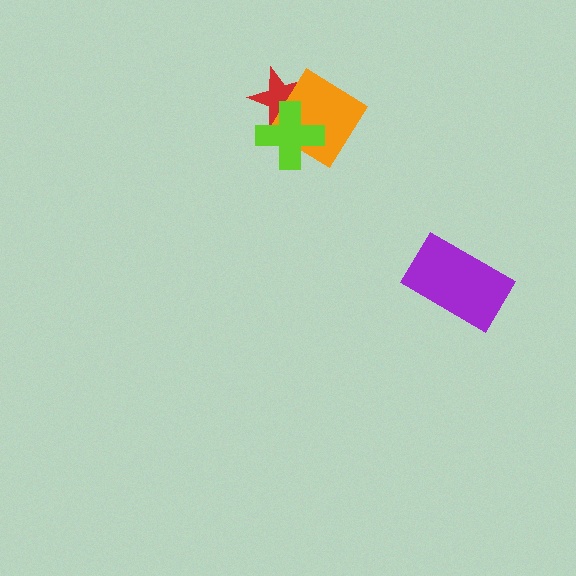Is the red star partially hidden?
Yes, it is partially covered by another shape.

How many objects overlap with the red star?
2 objects overlap with the red star.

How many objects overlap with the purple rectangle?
0 objects overlap with the purple rectangle.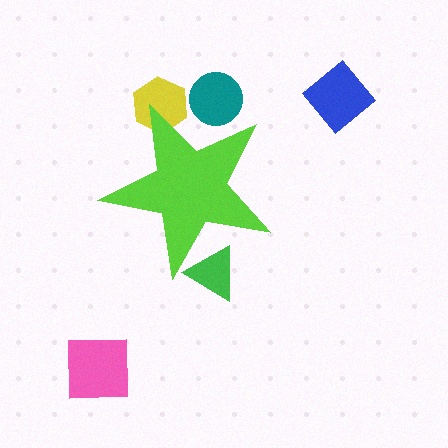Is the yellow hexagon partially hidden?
Yes, the yellow hexagon is partially hidden behind the lime star.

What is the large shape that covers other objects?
A lime star.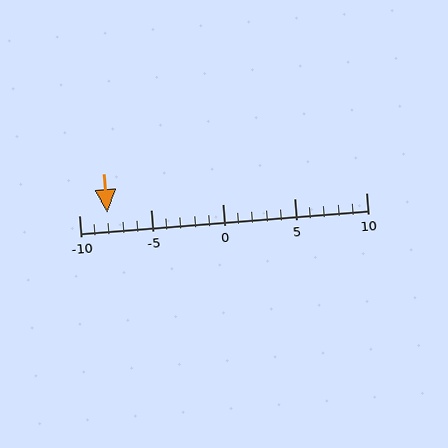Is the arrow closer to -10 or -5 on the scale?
The arrow is closer to -10.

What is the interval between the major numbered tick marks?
The major tick marks are spaced 5 units apart.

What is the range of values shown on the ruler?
The ruler shows values from -10 to 10.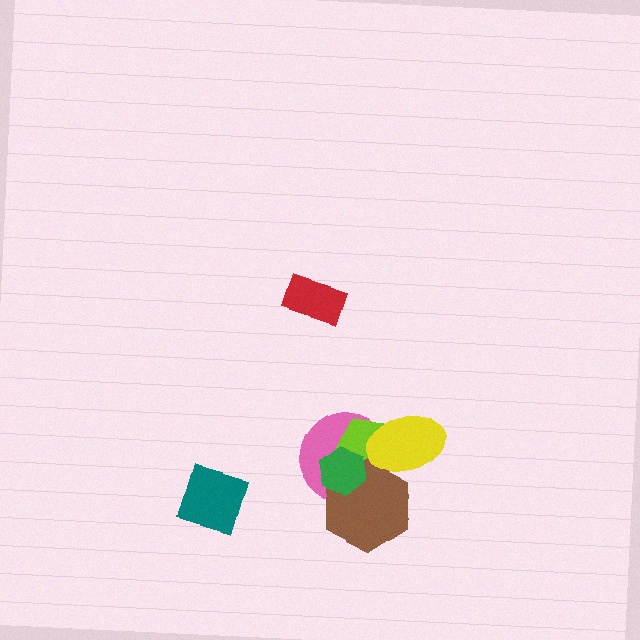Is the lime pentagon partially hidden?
Yes, it is partially covered by another shape.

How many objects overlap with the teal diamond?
0 objects overlap with the teal diamond.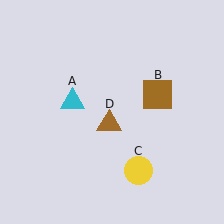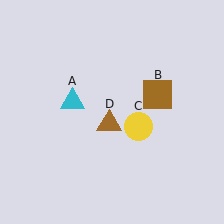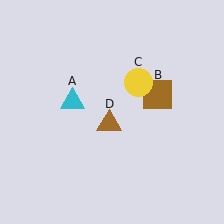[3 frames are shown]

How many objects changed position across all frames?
1 object changed position: yellow circle (object C).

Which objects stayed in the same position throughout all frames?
Cyan triangle (object A) and brown square (object B) and brown triangle (object D) remained stationary.